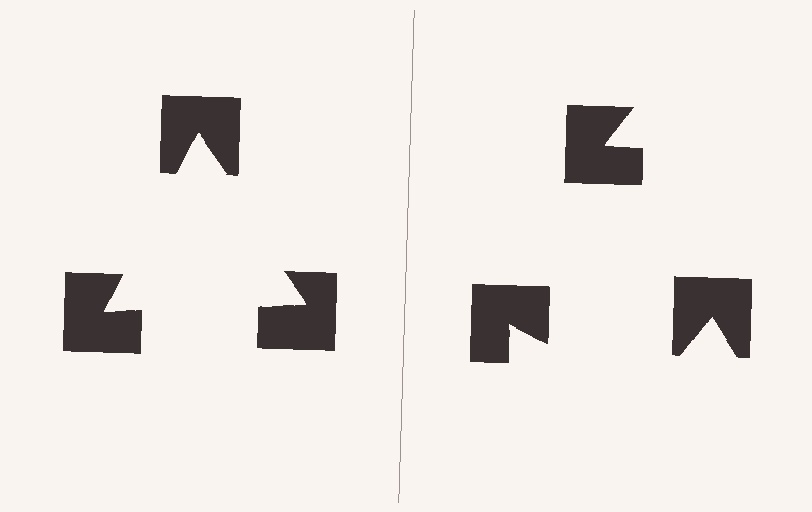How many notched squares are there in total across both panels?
6 — 3 on each side.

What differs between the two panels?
The notched squares are positioned identically on both sides; only the wedge orientations differ. On the left they align to a triangle; on the right they are misaligned.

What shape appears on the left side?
An illusory triangle.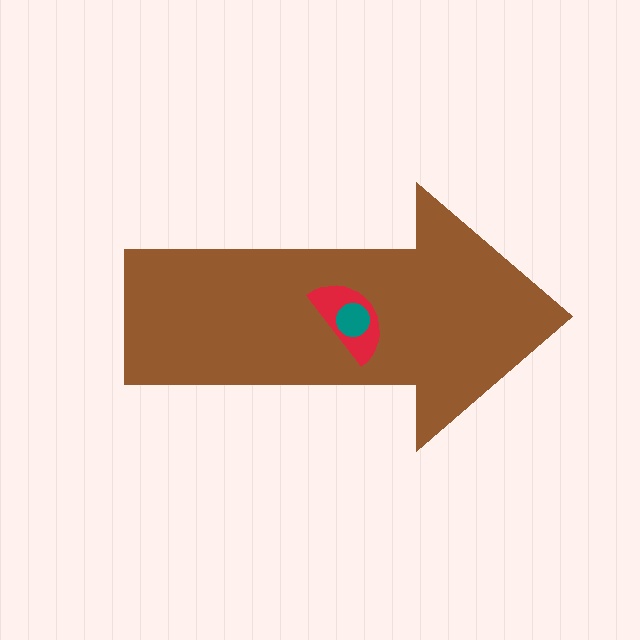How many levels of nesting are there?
3.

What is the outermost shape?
The brown arrow.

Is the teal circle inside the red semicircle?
Yes.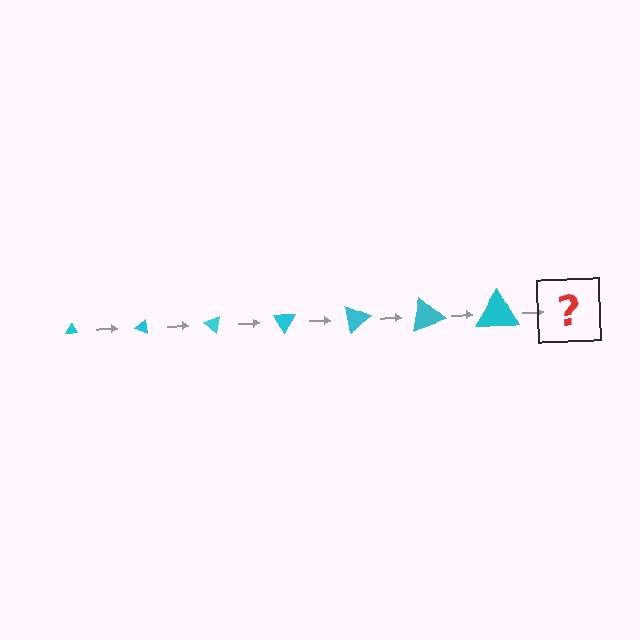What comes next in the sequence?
The next element should be a triangle, larger than the previous one and rotated 140 degrees from the start.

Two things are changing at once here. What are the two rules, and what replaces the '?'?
The two rules are that the triangle grows larger each step and it rotates 20 degrees each step. The '?' should be a triangle, larger than the previous one and rotated 140 degrees from the start.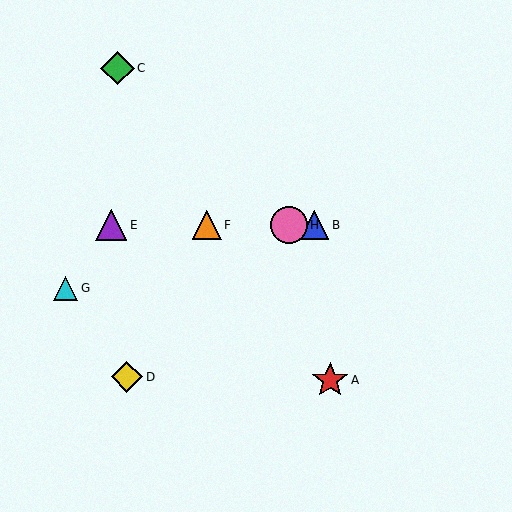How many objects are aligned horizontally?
4 objects (B, E, F, H) are aligned horizontally.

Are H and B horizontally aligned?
Yes, both are at y≈225.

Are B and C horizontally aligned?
No, B is at y≈225 and C is at y≈68.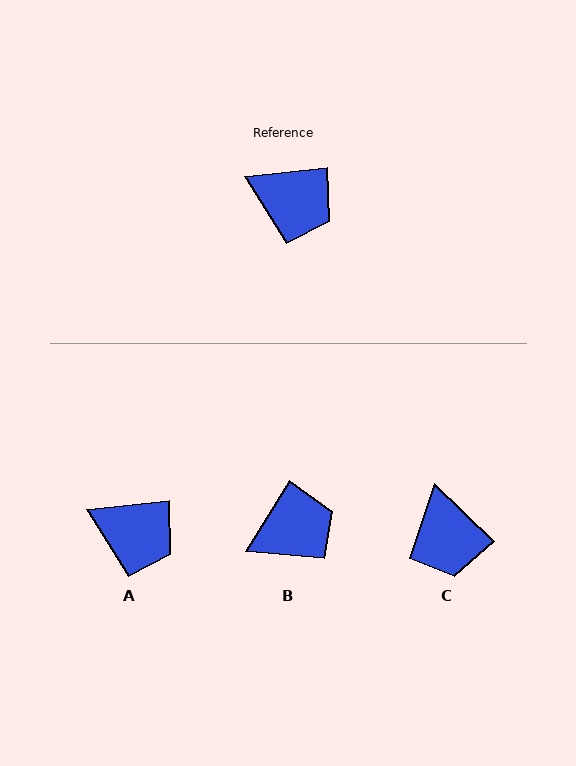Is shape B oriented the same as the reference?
No, it is off by about 53 degrees.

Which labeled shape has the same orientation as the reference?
A.